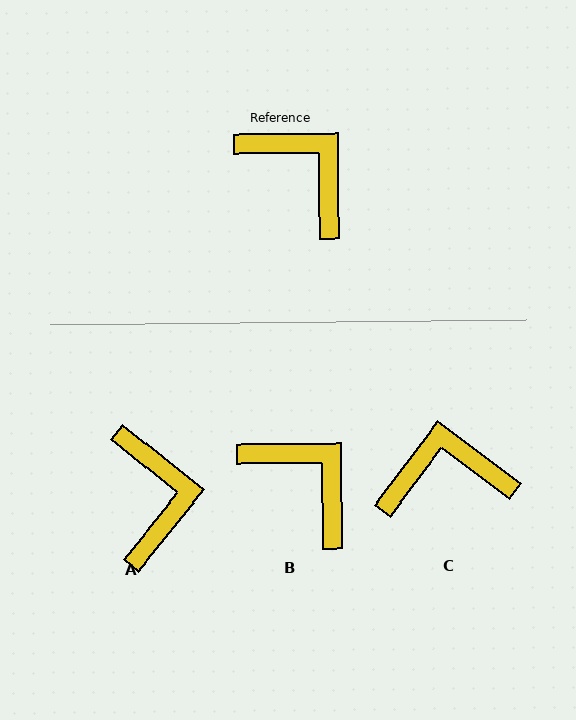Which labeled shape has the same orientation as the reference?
B.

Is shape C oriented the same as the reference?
No, it is off by about 53 degrees.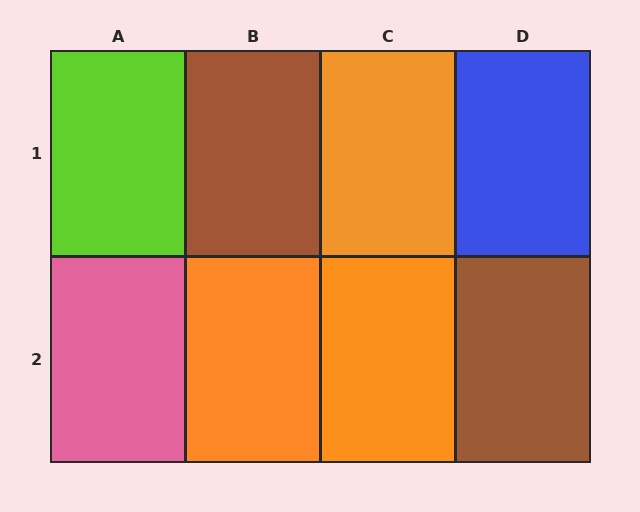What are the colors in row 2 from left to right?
Pink, orange, orange, brown.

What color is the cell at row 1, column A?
Lime.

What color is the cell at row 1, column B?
Brown.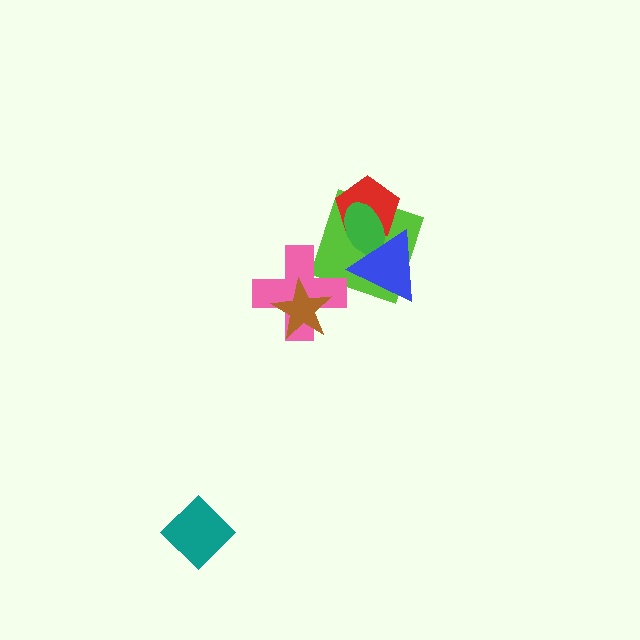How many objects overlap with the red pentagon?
3 objects overlap with the red pentagon.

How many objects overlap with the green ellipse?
3 objects overlap with the green ellipse.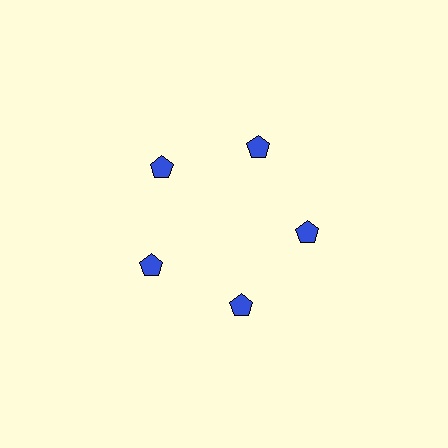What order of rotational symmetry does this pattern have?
This pattern has 5-fold rotational symmetry.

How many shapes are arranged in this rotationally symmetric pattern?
There are 5 shapes, arranged in 5 groups of 1.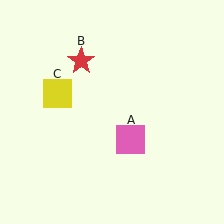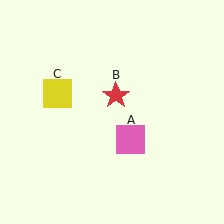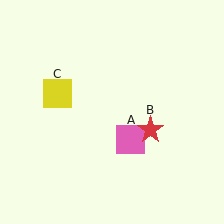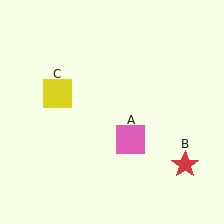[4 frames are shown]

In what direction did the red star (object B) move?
The red star (object B) moved down and to the right.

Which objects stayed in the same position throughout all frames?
Pink square (object A) and yellow square (object C) remained stationary.